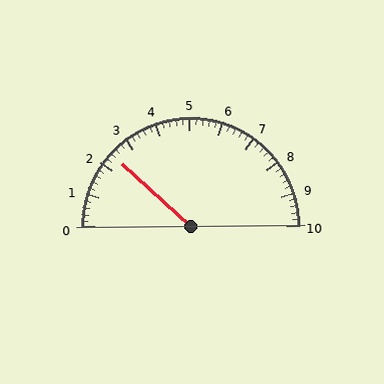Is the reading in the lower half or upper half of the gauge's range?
The reading is in the lower half of the range (0 to 10).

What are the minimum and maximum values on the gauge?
The gauge ranges from 0 to 10.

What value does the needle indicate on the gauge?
The needle indicates approximately 2.4.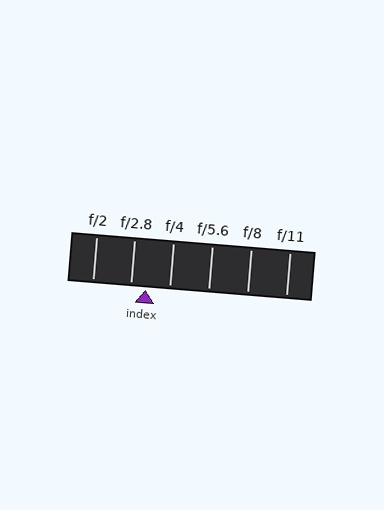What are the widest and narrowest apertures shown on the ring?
The widest aperture shown is f/2 and the narrowest is f/11.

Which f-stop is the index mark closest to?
The index mark is closest to f/2.8.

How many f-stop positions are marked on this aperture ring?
There are 6 f-stop positions marked.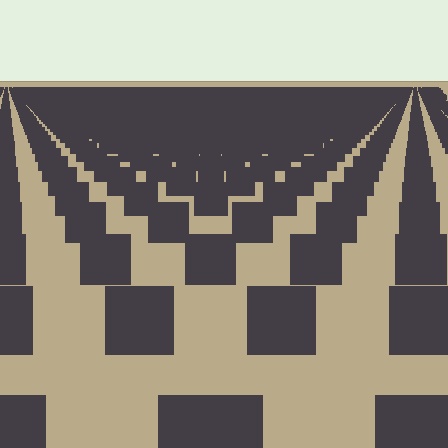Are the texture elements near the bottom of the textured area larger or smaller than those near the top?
Larger. Near the bottom, elements are closer to the viewer and appear at a bigger on-screen size.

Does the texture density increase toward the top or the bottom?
Density increases toward the top.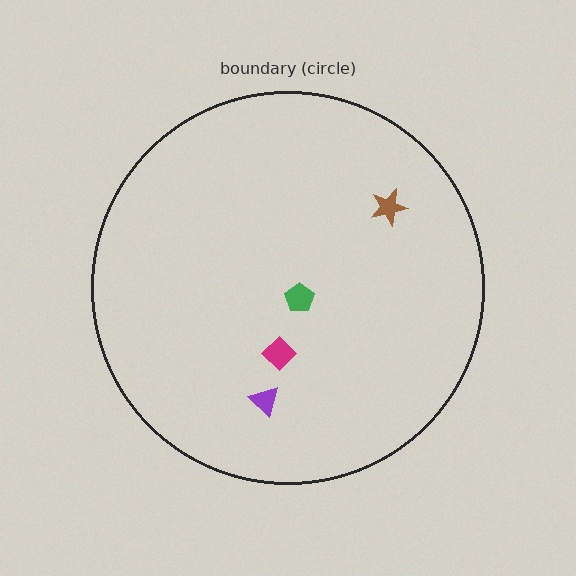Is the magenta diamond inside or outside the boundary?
Inside.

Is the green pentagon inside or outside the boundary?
Inside.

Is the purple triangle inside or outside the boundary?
Inside.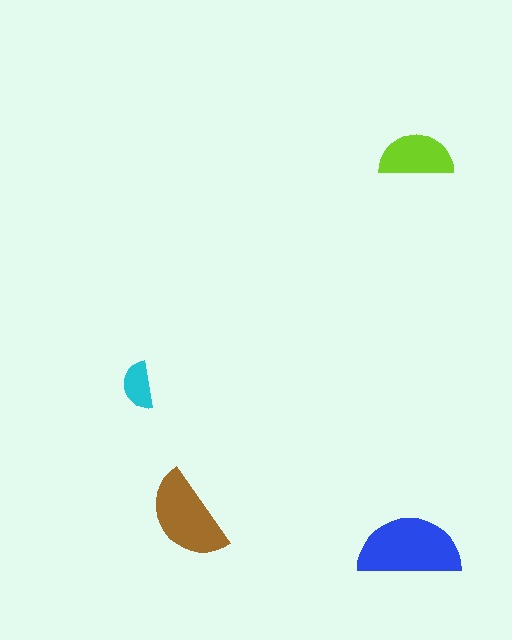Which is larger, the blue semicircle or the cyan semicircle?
The blue one.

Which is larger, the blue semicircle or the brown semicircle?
The blue one.